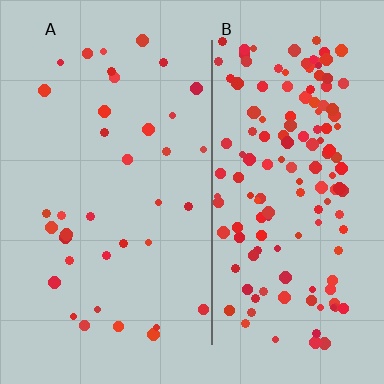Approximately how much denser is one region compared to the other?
Approximately 4.1× — region B over region A.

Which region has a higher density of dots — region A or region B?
B (the right).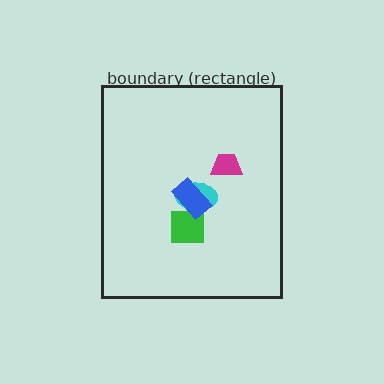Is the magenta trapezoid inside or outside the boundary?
Inside.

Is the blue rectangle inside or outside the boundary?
Inside.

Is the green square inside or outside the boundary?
Inside.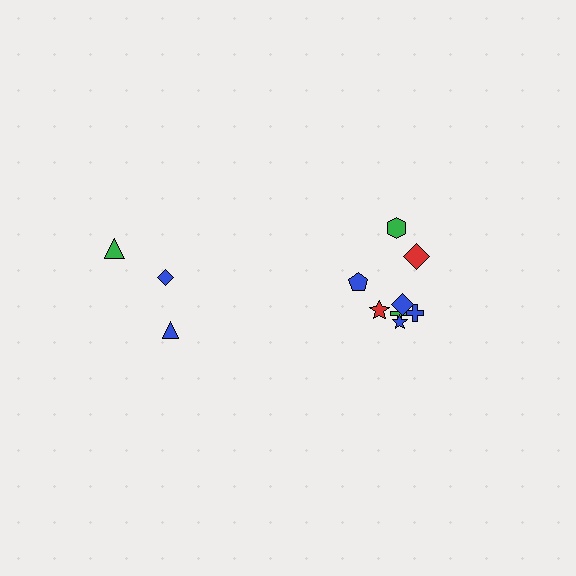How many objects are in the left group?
There are 3 objects.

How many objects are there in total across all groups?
There are 11 objects.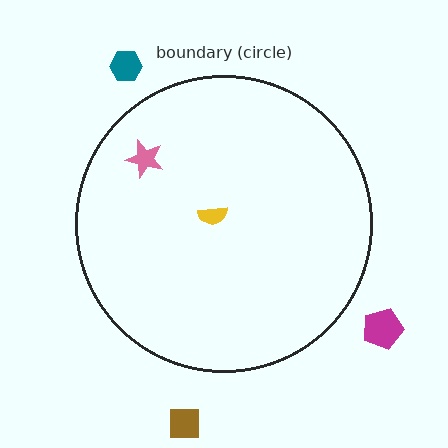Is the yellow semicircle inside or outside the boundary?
Inside.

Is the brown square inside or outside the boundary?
Outside.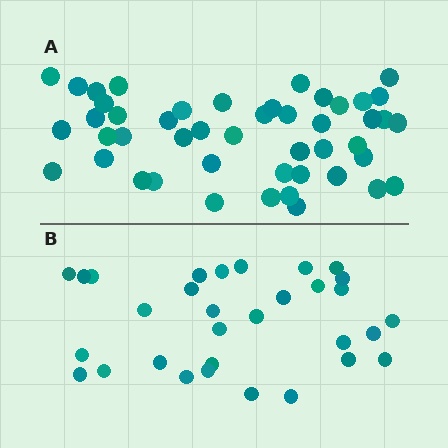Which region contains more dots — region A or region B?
Region A (the top region) has more dots.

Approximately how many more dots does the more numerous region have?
Region A has approximately 15 more dots than region B.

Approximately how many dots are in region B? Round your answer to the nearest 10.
About 30 dots. (The exact count is 31, which rounds to 30.)